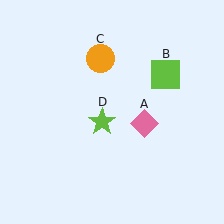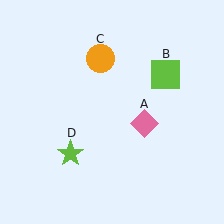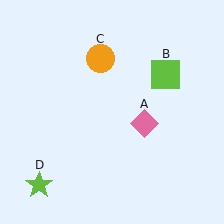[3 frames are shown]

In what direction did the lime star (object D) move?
The lime star (object D) moved down and to the left.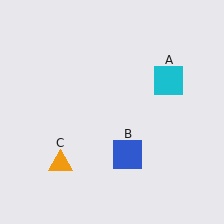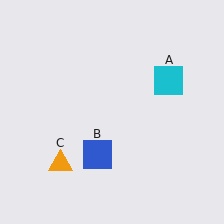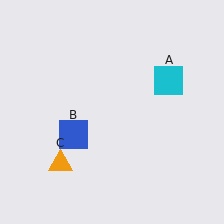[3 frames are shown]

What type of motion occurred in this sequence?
The blue square (object B) rotated clockwise around the center of the scene.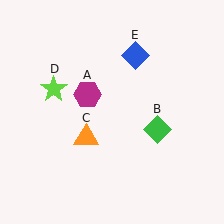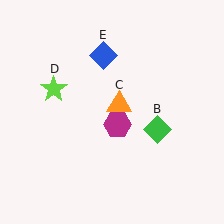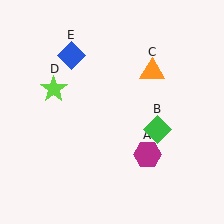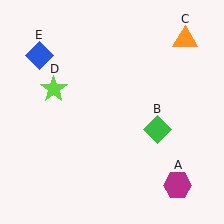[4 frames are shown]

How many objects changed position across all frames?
3 objects changed position: magenta hexagon (object A), orange triangle (object C), blue diamond (object E).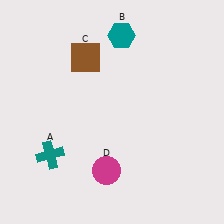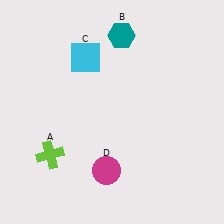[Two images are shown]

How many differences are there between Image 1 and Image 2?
There are 2 differences between the two images.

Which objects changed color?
A changed from teal to lime. C changed from brown to cyan.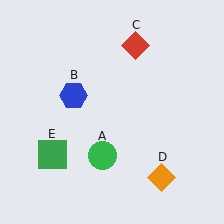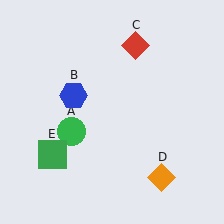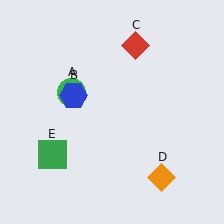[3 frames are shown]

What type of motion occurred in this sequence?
The green circle (object A) rotated clockwise around the center of the scene.